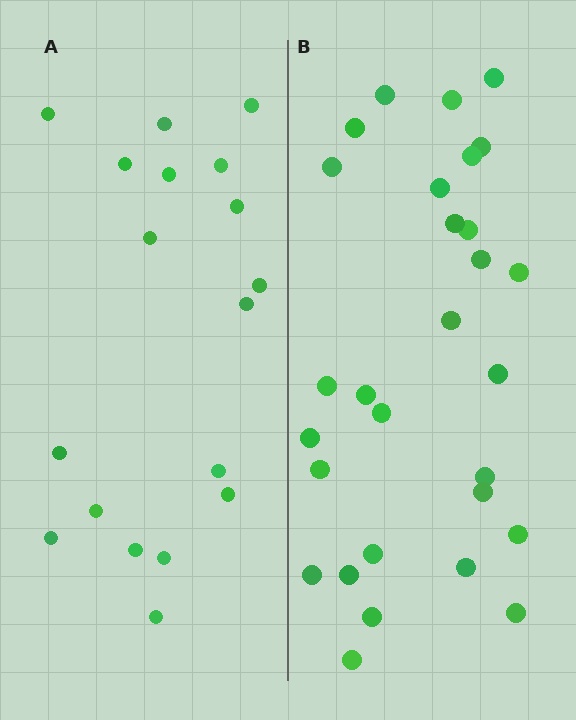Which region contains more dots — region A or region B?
Region B (the right region) has more dots.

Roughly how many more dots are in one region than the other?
Region B has roughly 12 or so more dots than region A.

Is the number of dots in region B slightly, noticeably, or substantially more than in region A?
Region B has substantially more. The ratio is roughly 1.6 to 1.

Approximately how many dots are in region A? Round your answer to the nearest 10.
About 20 dots. (The exact count is 18, which rounds to 20.)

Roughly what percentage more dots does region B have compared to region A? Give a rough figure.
About 60% more.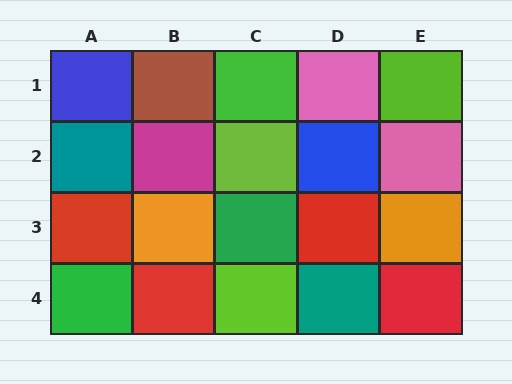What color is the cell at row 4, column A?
Green.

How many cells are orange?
2 cells are orange.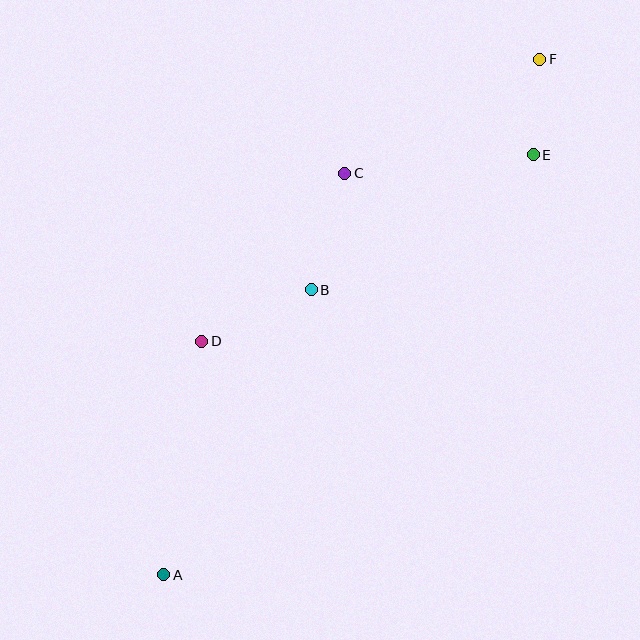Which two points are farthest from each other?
Points A and F are farthest from each other.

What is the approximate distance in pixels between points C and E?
The distance between C and E is approximately 189 pixels.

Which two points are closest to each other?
Points E and F are closest to each other.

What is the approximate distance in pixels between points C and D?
The distance between C and D is approximately 220 pixels.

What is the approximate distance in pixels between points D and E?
The distance between D and E is approximately 380 pixels.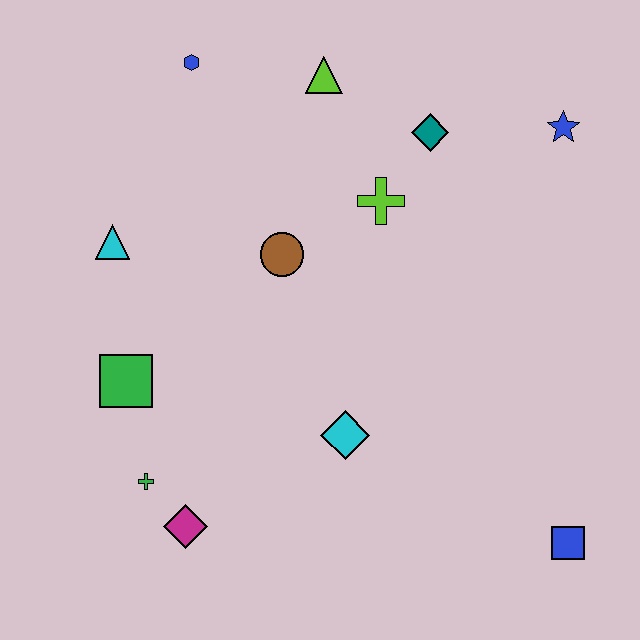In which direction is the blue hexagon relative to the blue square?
The blue hexagon is above the blue square.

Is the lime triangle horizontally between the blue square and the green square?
Yes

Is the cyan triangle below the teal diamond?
Yes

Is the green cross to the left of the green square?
No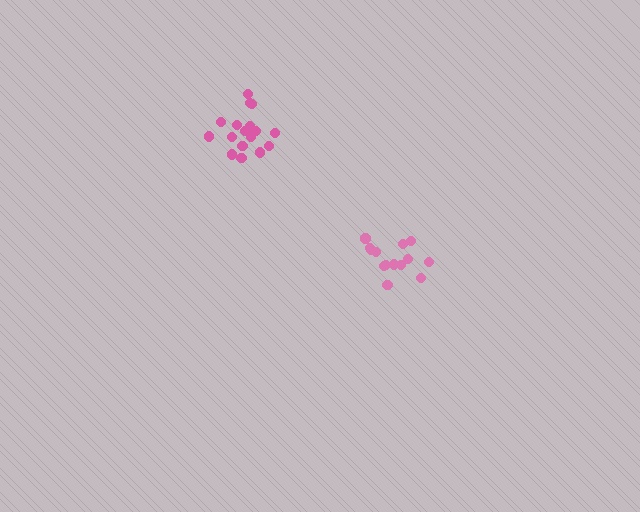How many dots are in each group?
Group 1: 14 dots, Group 2: 18 dots (32 total).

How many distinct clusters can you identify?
There are 2 distinct clusters.